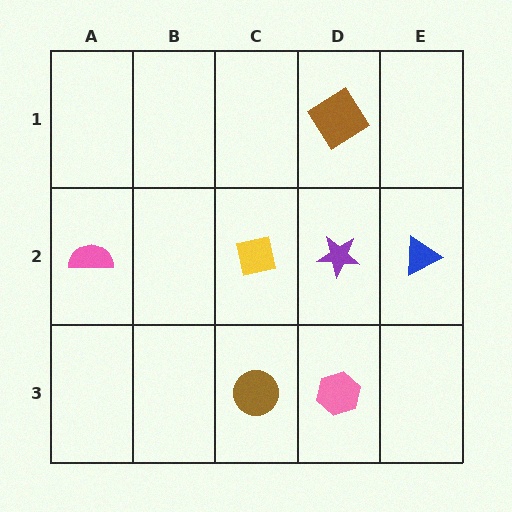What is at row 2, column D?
A purple star.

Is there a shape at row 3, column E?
No, that cell is empty.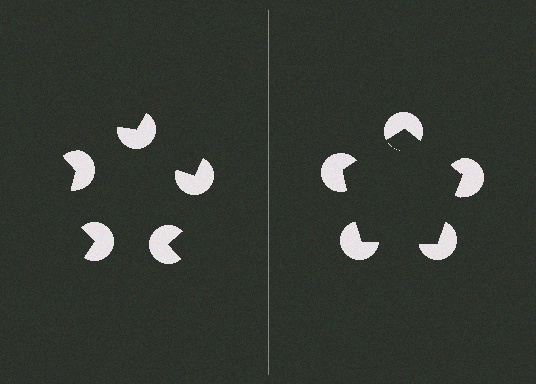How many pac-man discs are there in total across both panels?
10 — 5 on each side.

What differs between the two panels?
The pac-man discs are positioned identically on both sides; only the wedge orientations differ. On the right they align to a pentagon; on the left they are misaligned.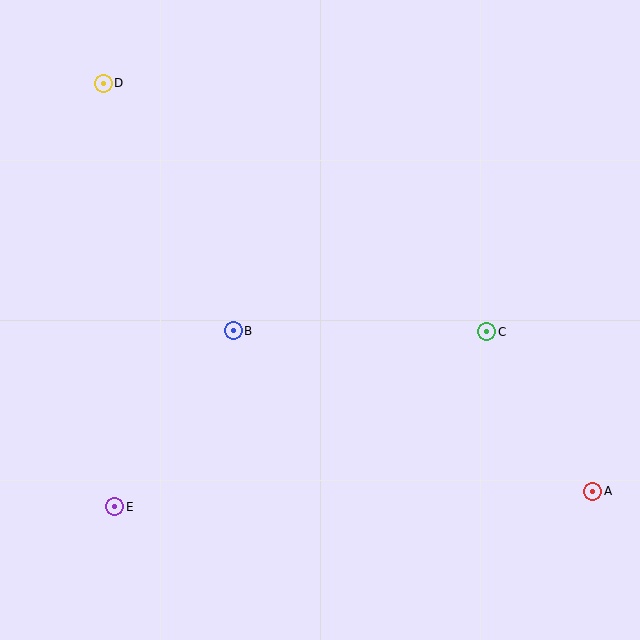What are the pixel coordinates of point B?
Point B is at (233, 331).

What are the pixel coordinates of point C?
Point C is at (487, 332).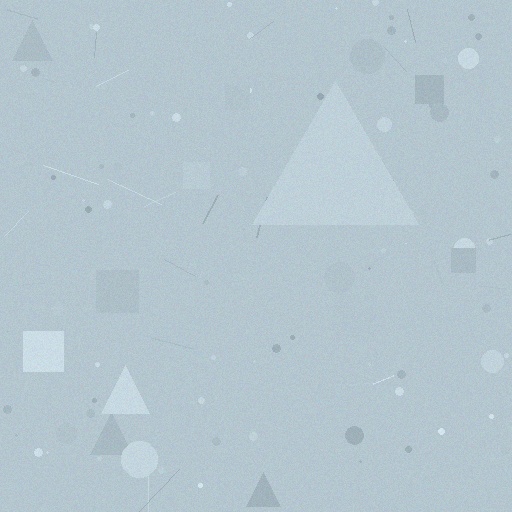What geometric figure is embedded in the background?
A triangle is embedded in the background.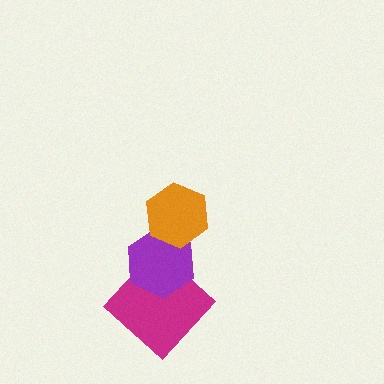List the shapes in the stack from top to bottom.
From top to bottom: the orange hexagon, the purple hexagon, the magenta diamond.